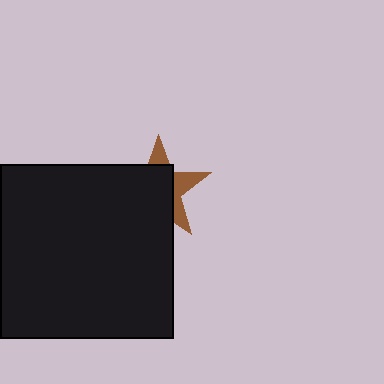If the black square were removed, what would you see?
You would see the complete brown star.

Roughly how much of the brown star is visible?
A small part of it is visible (roughly 34%).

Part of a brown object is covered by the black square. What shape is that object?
It is a star.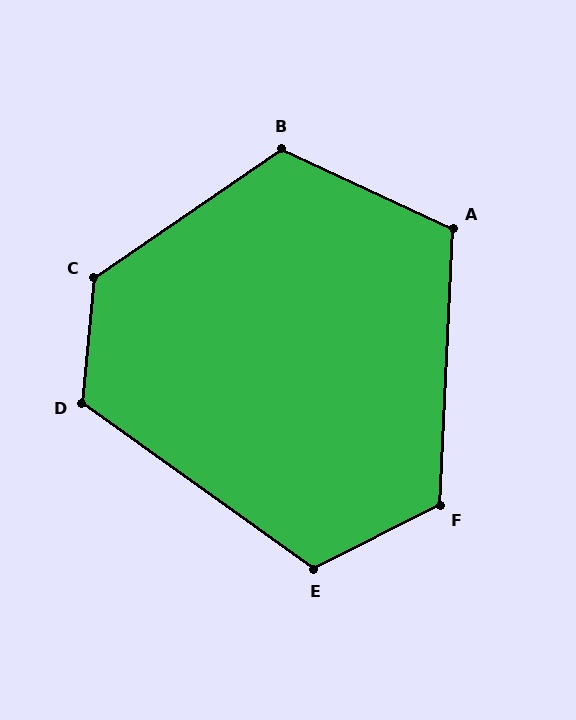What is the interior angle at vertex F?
Approximately 119 degrees (obtuse).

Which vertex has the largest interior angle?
C, at approximately 130 degrees.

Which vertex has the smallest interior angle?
A, at approximately 112 degrees.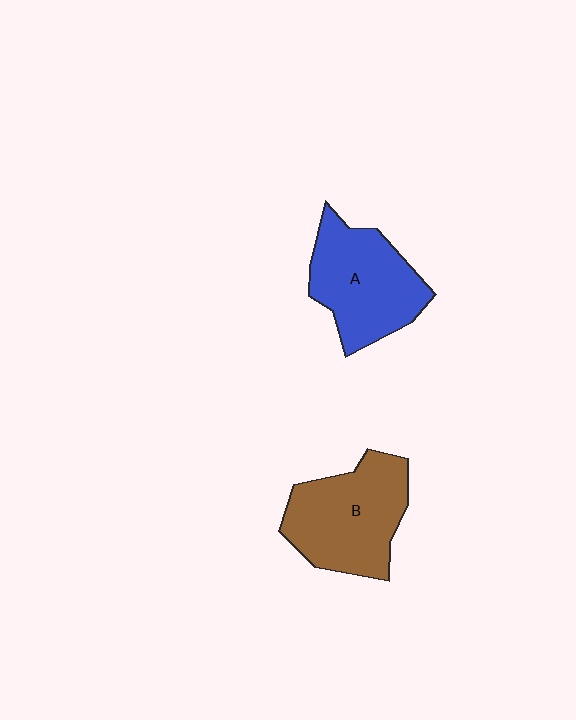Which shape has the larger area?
Shape B (brown).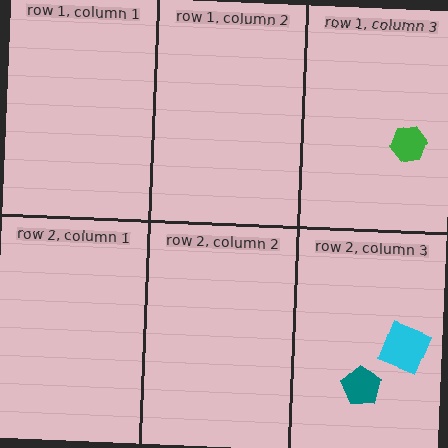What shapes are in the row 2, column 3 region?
The cyan square, the teal pentagon.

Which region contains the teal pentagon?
The row 2, column 3 region.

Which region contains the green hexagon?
The row 1, column 3 region.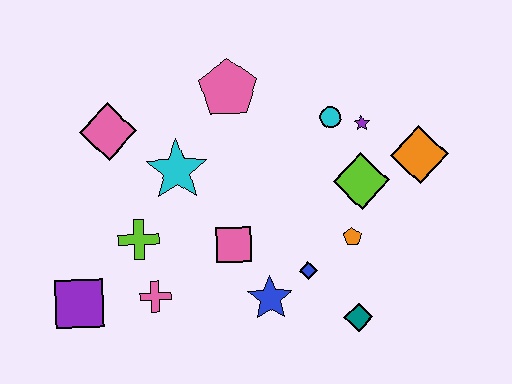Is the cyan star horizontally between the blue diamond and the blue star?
No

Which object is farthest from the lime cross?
The orange diamond is farthest from the lime cross.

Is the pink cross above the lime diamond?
No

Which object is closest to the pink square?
The blue star is closest to the pink square.